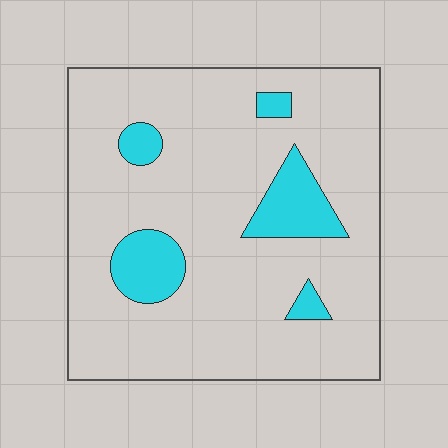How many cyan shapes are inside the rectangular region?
5.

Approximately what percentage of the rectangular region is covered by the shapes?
Approximately 15%.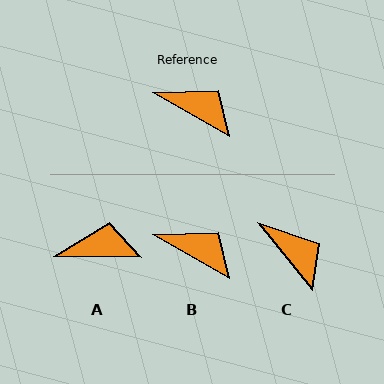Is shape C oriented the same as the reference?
No, it is off by about 21 degrees.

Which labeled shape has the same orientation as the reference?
B.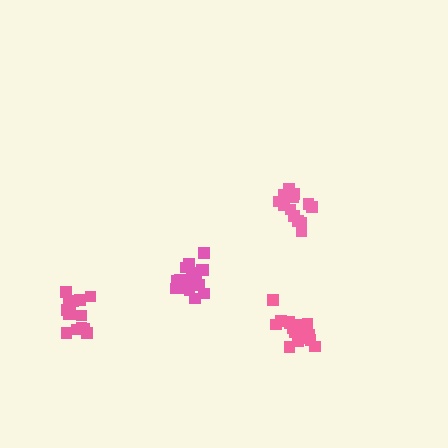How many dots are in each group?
Group 1: 19 dots, Group 2: 15 dots, Group 3: 16 dots, Group 4: 14 dots (64 total).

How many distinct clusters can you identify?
There are 4 distinct clusters.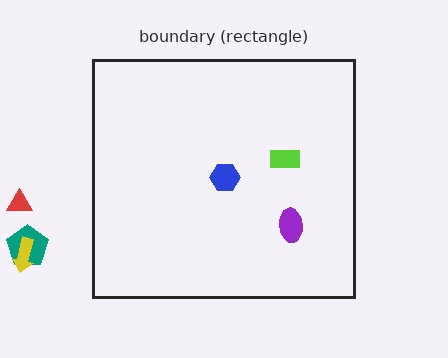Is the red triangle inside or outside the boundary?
Outside.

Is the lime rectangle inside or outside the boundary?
Inside.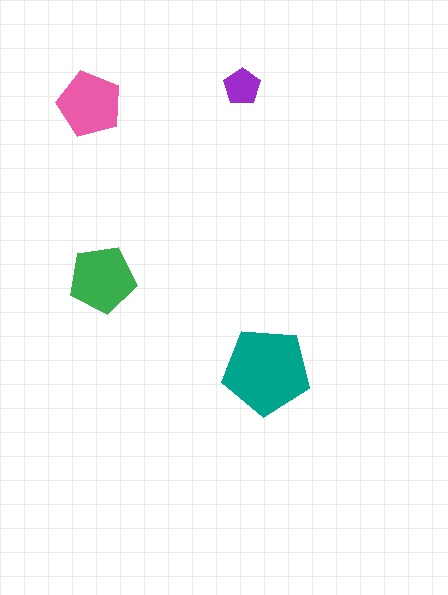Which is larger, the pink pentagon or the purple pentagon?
The pink one.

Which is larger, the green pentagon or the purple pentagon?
The green one.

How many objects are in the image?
There are 4 objects in the image.